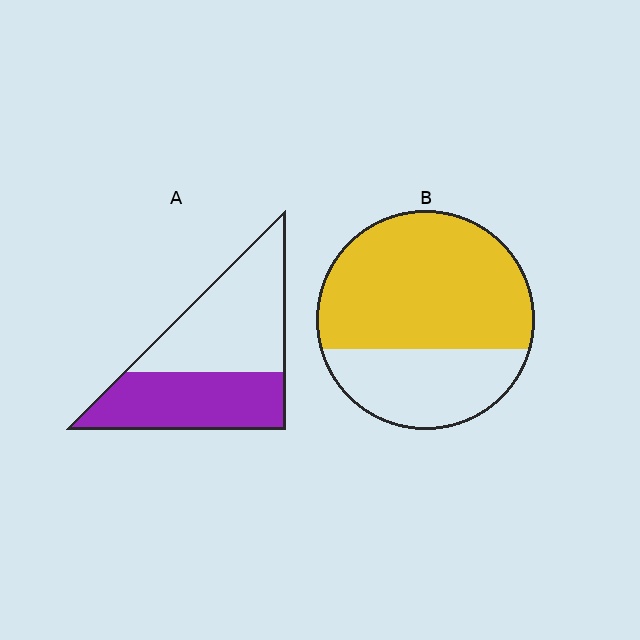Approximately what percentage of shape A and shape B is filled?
A is approximately 45% and B is approximately 65%.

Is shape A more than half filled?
No.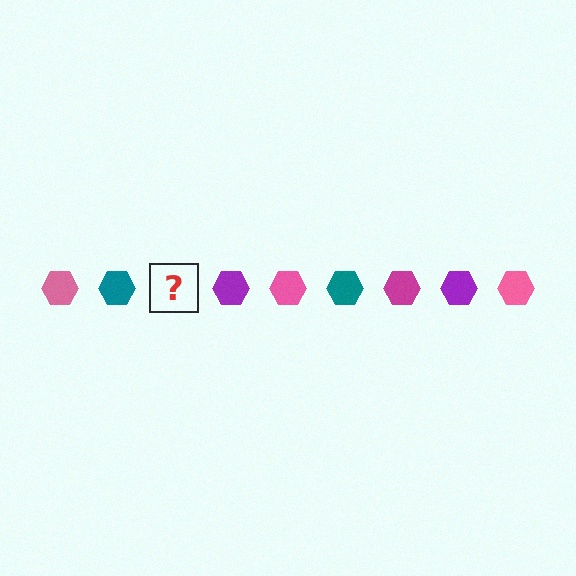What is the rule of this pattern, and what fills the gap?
The rule is that the pattern cycles through pink, teal, magenta, purple hexagons. The gap should be filled with a magenta hexagon.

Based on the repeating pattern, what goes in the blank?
The blank should be a magenta hexagon.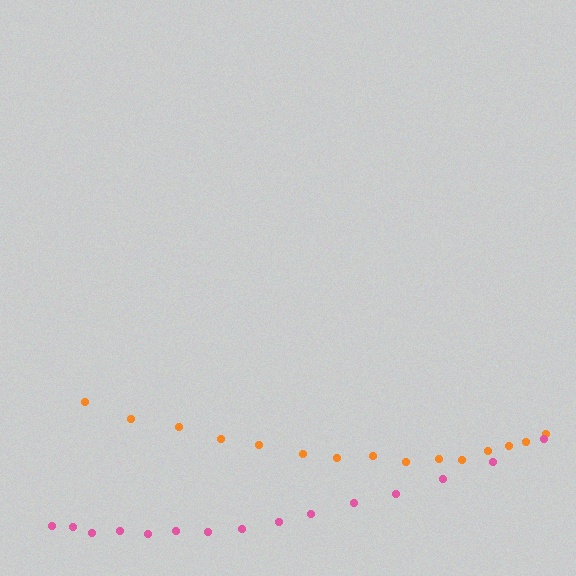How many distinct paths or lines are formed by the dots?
There are 2 distinct paths.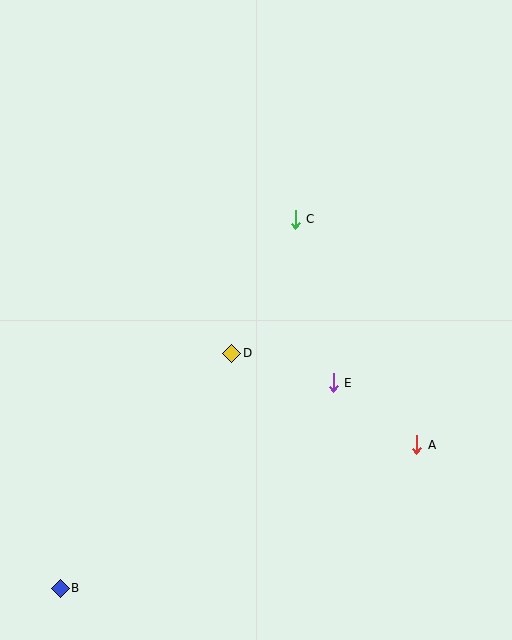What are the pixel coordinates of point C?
Point C is at (295, 219).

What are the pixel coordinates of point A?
Point A is at (417, 445).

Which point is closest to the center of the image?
Point D at (232, 353) is closest to the center.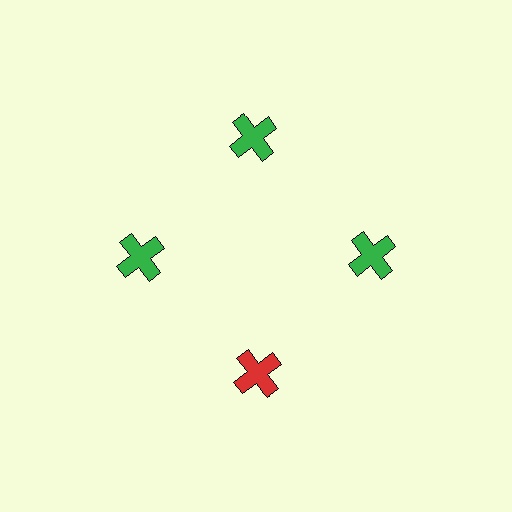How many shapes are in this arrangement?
There are 4 shapes arranged in a ring pattern.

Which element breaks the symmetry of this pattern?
The red cross at roughly the 6 o'clock position breaks the symmetry. All other shapes are green crosses.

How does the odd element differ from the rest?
It has a different color: red instead of green.